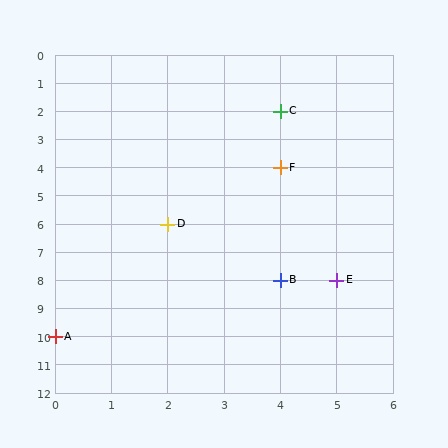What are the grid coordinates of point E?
Point E is at grid coordinates (5, 8).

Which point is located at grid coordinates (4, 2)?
Point C is at (4, 2).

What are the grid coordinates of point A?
Point A is at grid coordinates (0, 10).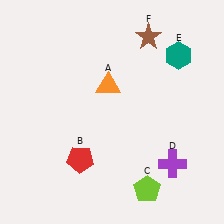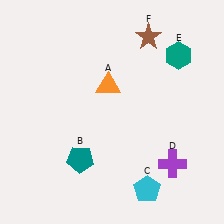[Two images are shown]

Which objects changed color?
B changed from red to teal. C changed from lime to cyan.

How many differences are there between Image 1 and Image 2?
There are 2 differences between the two images.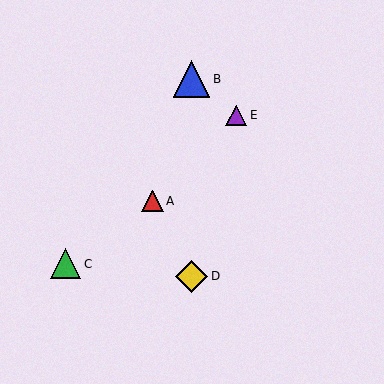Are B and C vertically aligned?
No, B is at x≈191 and C is at x≈65.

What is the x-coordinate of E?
Object E is at x≈236.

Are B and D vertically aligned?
Yes, both are at x≈191.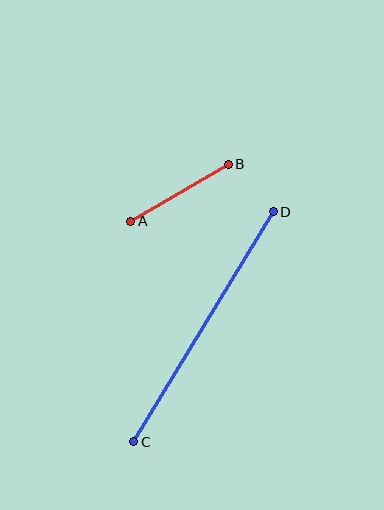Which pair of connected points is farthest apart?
Points C and D are farthest apart.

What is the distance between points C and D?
The distance is approximately 269 pixels.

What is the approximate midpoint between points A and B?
The midpoint is at approximately (180, 193) pixels.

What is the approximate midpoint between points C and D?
The midpoint is at approximately (204, 327) pixels.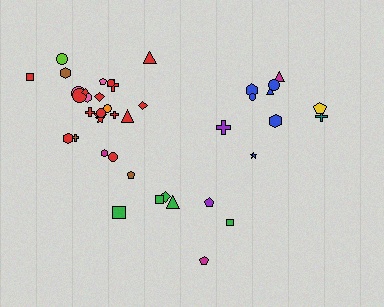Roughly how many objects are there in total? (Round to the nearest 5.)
Roughly 40 objects in total.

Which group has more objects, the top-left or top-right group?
The top-left group.